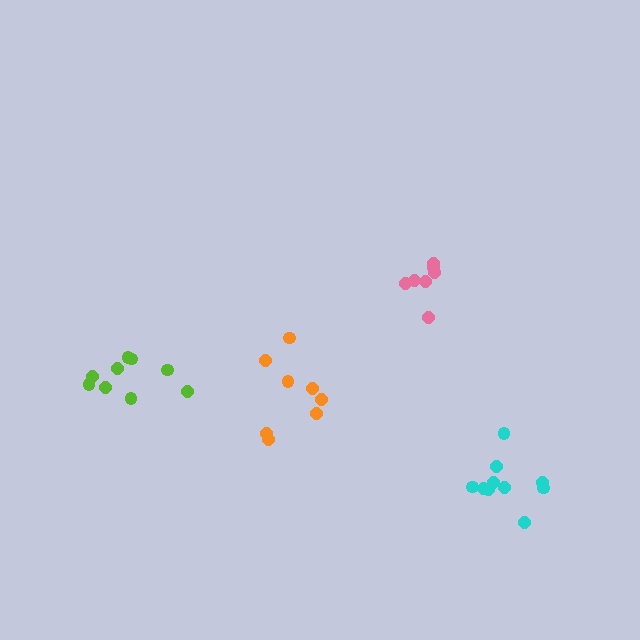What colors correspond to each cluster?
The clusters are colored: pink, lime, orange, cyan.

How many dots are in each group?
Group 1: 7 dots, Group 2: 9 dots, Group 3: 8 dots, Group 4: 10 dots (34 total).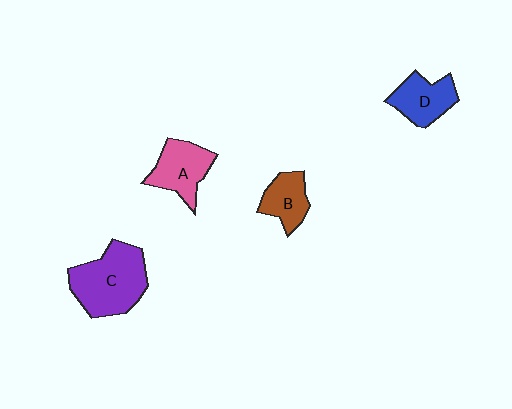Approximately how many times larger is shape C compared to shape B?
Approximately 2.0 times.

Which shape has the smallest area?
Shape B (brown).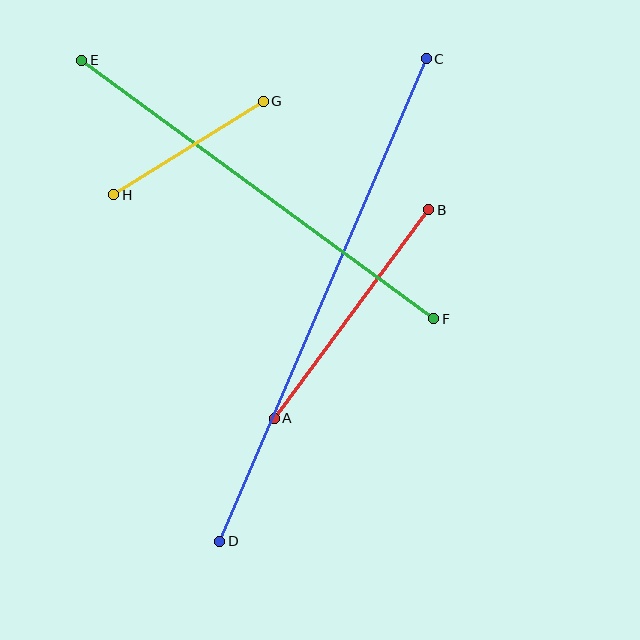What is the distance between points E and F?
The distance is approximately 437 pixels.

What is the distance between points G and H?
The distance is approximately 177 pixels.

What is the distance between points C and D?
The distance is approximately 525 pixels.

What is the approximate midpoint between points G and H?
The midpoint is at approximately (188, 148) pixels.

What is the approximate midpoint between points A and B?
The midpoint is at approximately (351, 314) pixels.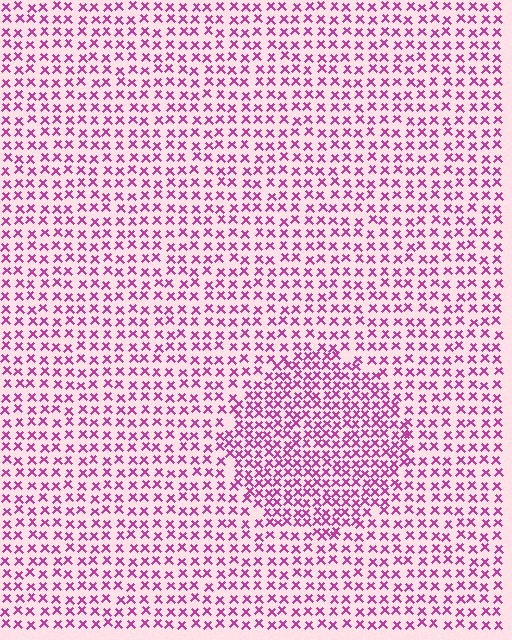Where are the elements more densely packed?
The elements are more densely packed inside the circle boundary.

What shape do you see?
I see a circle.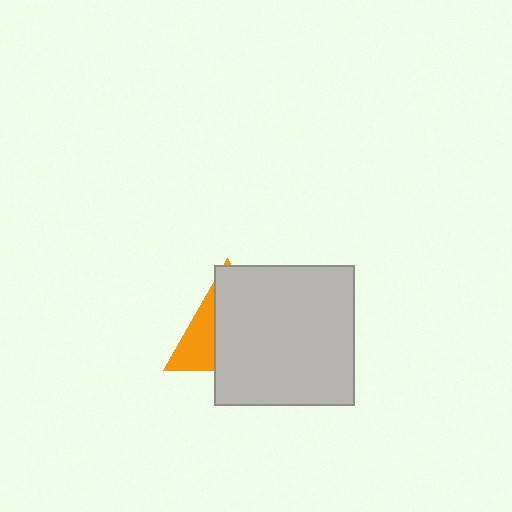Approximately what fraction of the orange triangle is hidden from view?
Roughly 69% of the orange triangle is hidden behind the light gray square.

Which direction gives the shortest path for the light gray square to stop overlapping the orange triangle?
Moving right gives the shortest separation.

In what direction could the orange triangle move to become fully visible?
The orange triangle could move left. That would shift it out from behind the light gray square entirely.